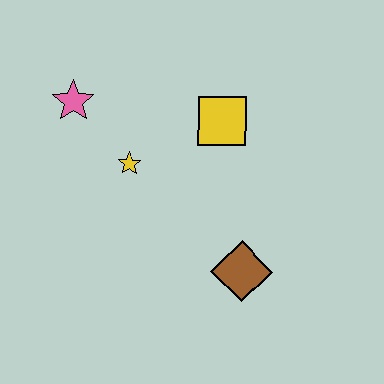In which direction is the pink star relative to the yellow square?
The pink star is to the left of the yellow square.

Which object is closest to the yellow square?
The yellow star is closest to the yellow square.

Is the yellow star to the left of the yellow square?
Yes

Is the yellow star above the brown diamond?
Yes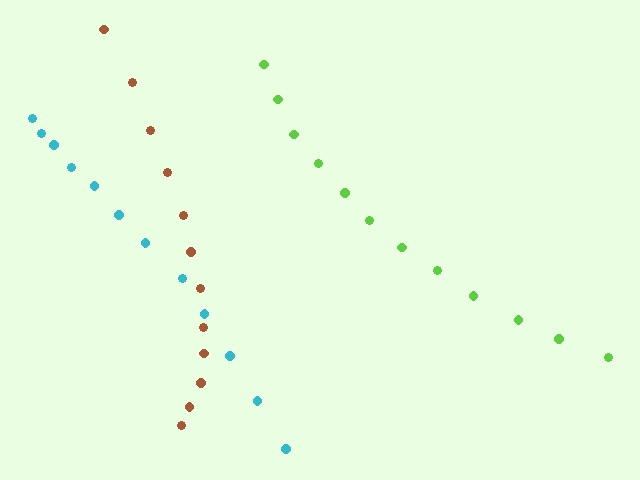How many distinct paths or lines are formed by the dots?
There are 3 distinct paths.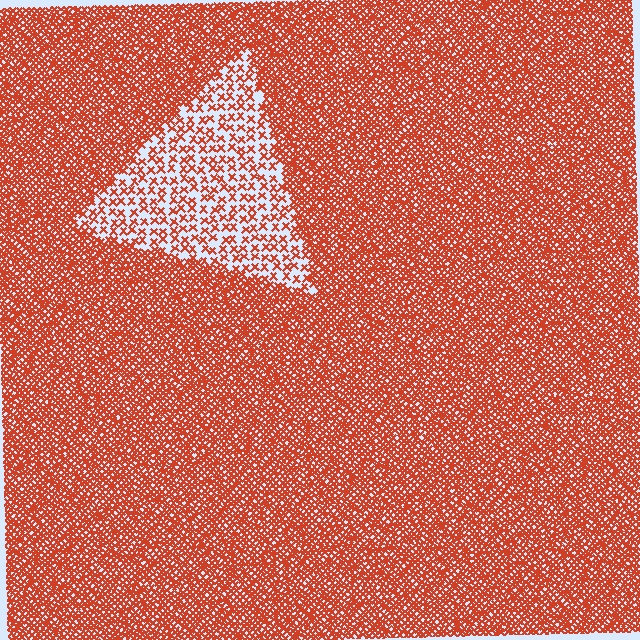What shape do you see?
I see a triangle.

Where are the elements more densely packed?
The elements are more densely packed outside the triangle boundary.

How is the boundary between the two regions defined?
The boundary is defined by a change in element density (approximately 2.8x ratio). All elements are the same color, size, and shape.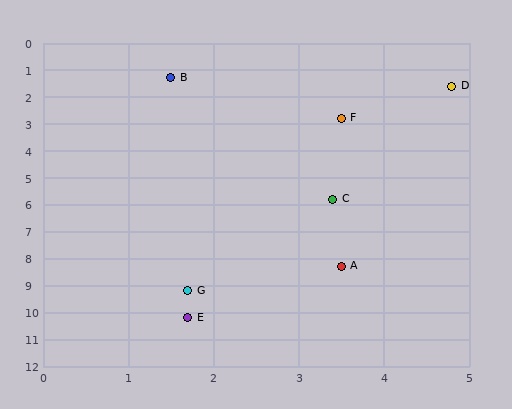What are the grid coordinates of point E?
Point E is at approximately (1.7, 10.2).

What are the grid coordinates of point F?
Point F is at approximately (3.5, 2.8).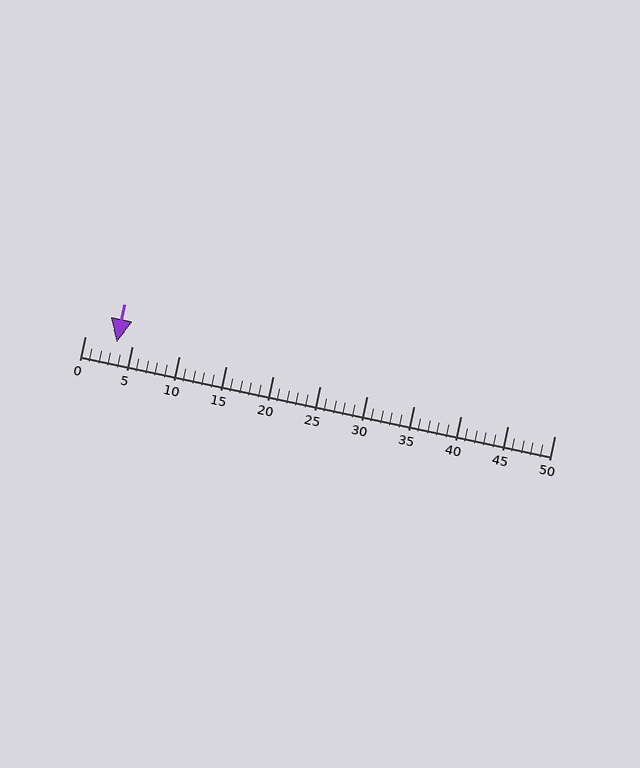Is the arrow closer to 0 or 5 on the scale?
The arrow is closer to 5.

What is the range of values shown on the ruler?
The ruler shows values from 0 to 50.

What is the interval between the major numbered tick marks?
The major tick marks are spaced 5 units apart.